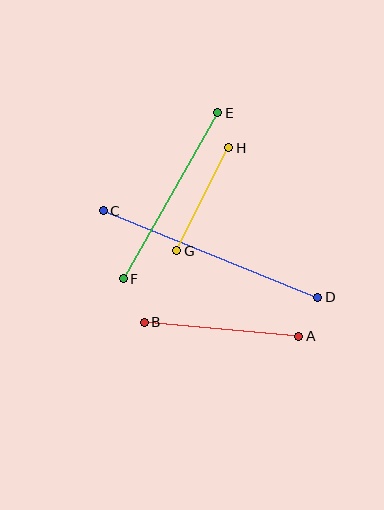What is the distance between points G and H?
The distance is approximately 116 pixels.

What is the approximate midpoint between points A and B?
The midpoint is at approximately (222, 329) pixels.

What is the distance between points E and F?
The distance is approximately 191 pixels.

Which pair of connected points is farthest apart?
Points C and D are farthest apart.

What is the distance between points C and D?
The distance is approximately 232 pixels.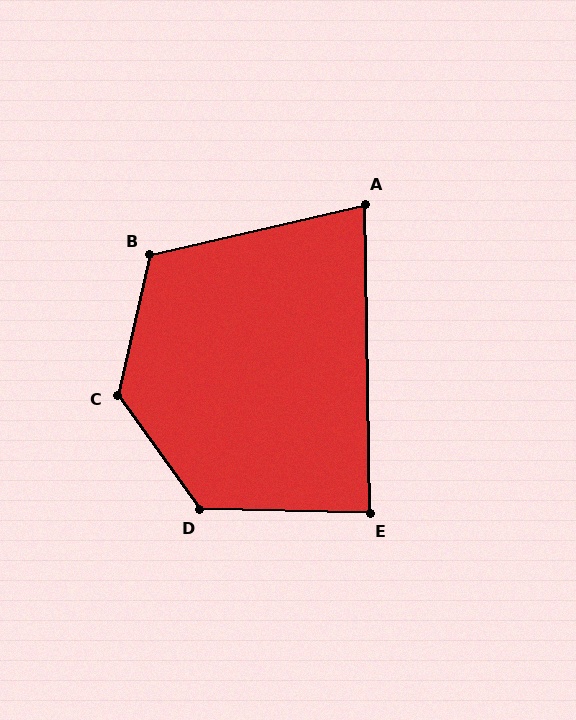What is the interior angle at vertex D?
Approximately 127 degrees (obtuse).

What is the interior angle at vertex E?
Approximately 88 degrees (approximately right).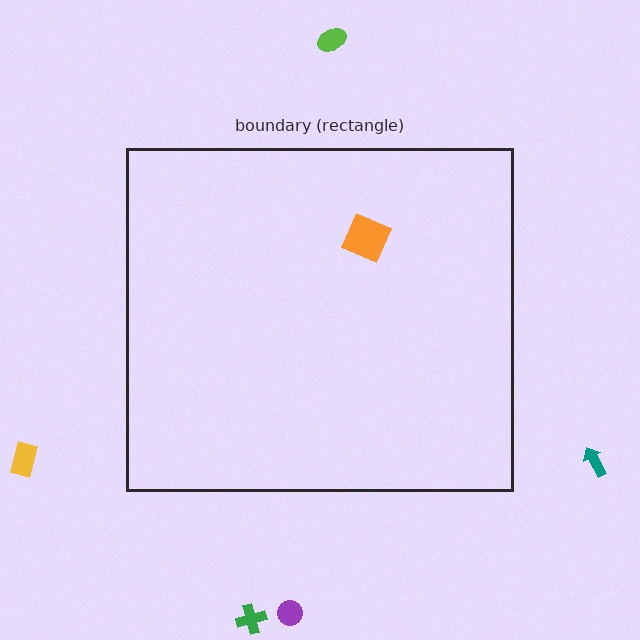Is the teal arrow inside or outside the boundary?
Outside.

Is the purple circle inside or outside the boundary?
Outside.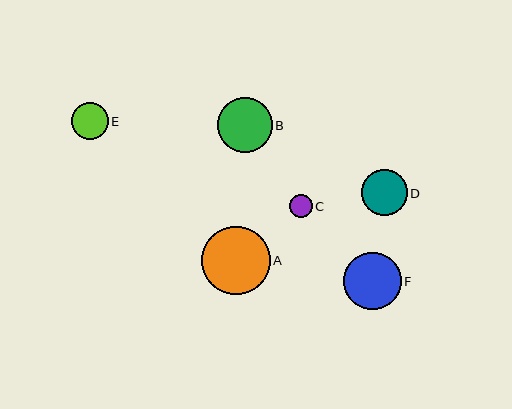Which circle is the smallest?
Circle C is the smallest with a size of approximately 23 pixels.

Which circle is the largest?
Circle A is the largest with a size of approximately 69 pixels.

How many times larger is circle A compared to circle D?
Circle A is approximately 1.5 times the size of circle D.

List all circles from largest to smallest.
From largest to smallest: A, F, B, D, E, C.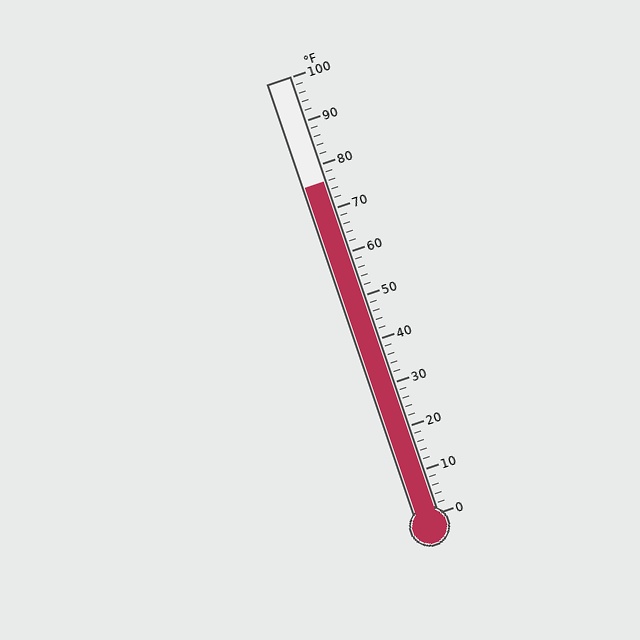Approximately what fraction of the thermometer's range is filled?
The thermometer is filled to approximately 75% of its range.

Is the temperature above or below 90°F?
The temperature is below 90°F.